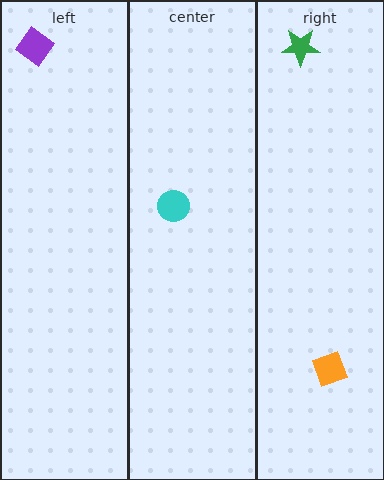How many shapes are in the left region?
1.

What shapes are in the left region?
The purple diamond.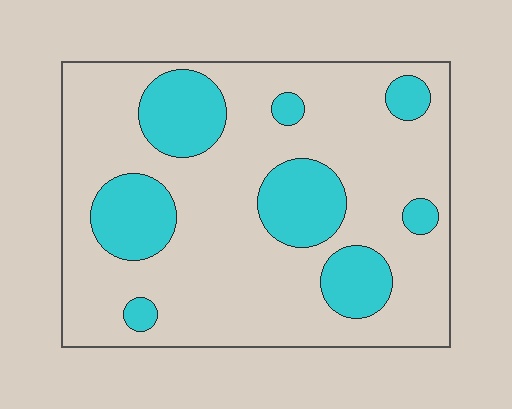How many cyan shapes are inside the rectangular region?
8.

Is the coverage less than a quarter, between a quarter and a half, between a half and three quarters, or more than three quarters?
Less than a quarter.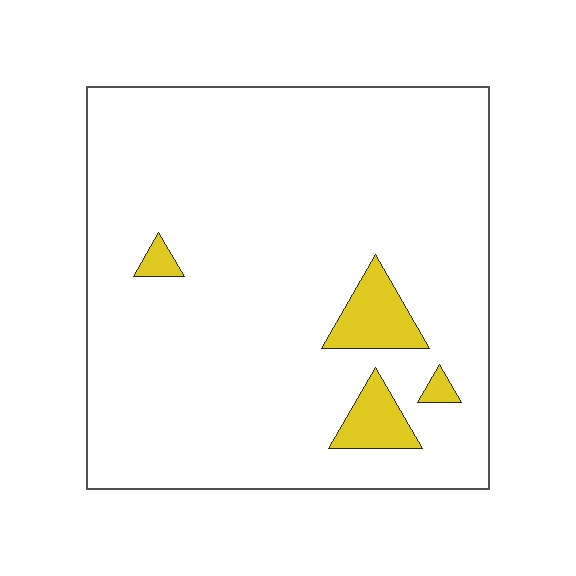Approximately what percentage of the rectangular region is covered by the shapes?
Approximately 5%.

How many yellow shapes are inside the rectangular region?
4.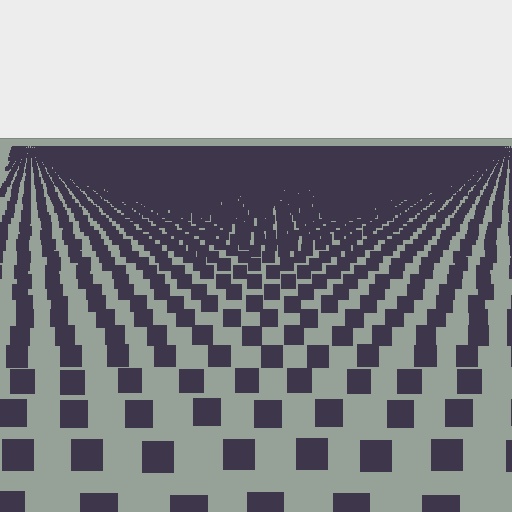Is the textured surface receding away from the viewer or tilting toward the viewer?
The surface is receding away from the viewer. Texture elements get smaller and denser toward the top.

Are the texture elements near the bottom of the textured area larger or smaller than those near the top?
Larger. Near the bottom, elements are closer to the viewer and appear at a bigger on-screen size.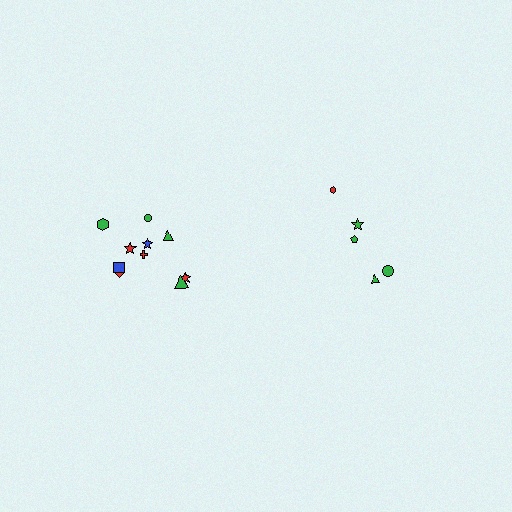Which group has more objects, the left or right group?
The left group.